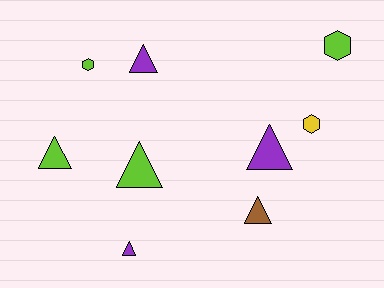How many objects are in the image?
There are 9 objects.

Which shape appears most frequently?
Triangle, with 6 objects.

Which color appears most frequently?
Lime, with 4 objects.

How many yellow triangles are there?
There are no yellow triangles.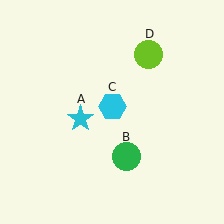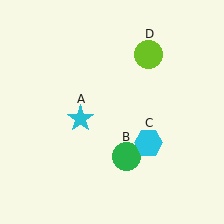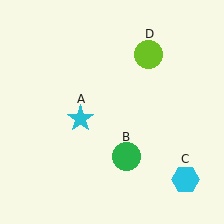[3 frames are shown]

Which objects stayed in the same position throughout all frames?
Cyan star (object A) and green circle (object B) and lime circle (object D) remained stationary.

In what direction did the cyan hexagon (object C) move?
The cyan hexagon (object C) moved down and to the right.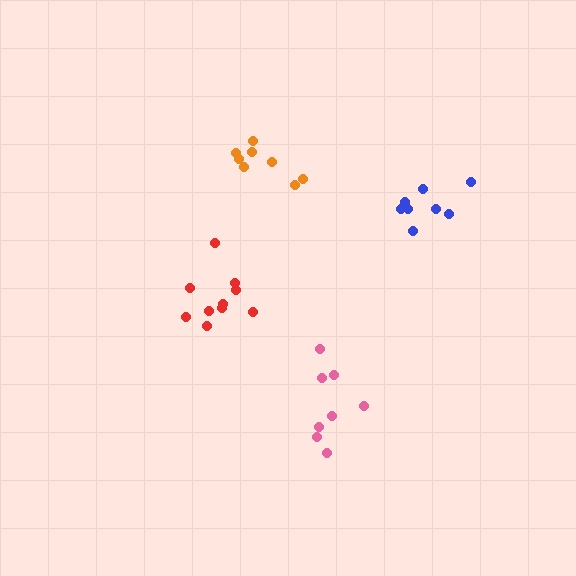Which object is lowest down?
The pink cluster is bottommost.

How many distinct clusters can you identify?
There are 4 distinct clusters.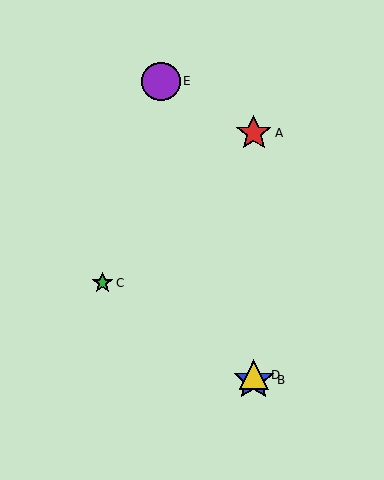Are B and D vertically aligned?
Yes, both are at x≈254.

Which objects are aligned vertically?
Objects A, B, D are aligned vertically.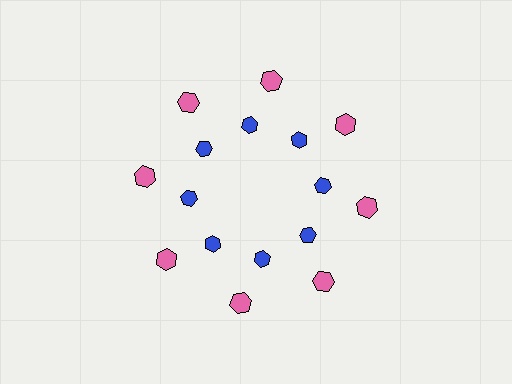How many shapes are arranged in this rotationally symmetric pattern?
There are 16 shapes, arranged in 8 groups of 2.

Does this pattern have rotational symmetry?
Yes, this pattern has 8-fold rotational symmetry. It looks the same after rotating 45 degrees around the center.